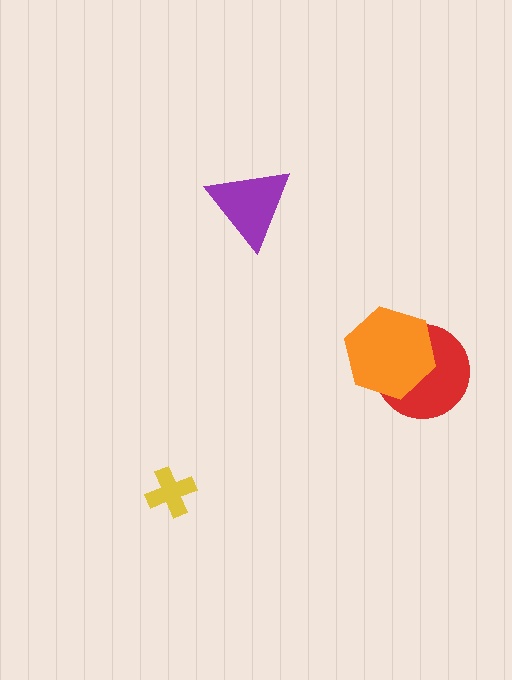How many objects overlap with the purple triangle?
0 objects overlap with the purple triangle.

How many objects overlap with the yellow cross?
0 objects overlap with the yellow cross.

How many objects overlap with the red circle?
1 object overlaps with the red circle.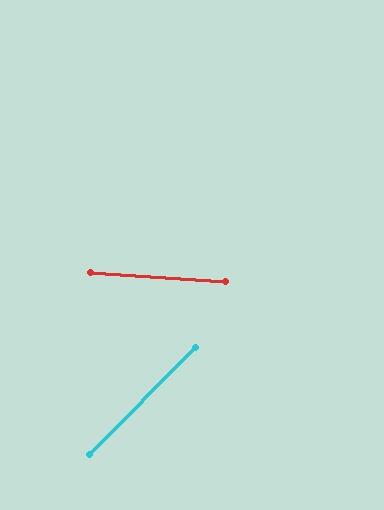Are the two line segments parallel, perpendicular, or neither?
Neither parallel nor perpendicular — they differ by about 49°.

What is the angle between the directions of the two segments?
Approximately 49 degrees.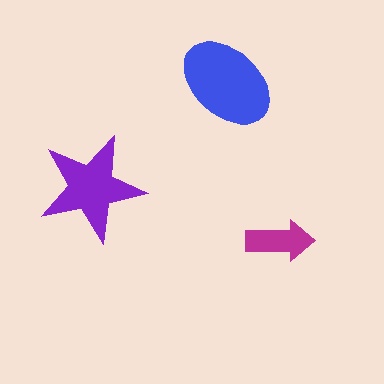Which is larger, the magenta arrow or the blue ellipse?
The blue ellipse.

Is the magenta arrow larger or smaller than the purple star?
Smaller.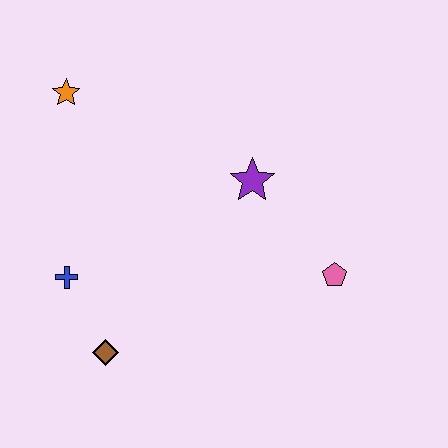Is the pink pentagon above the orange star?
No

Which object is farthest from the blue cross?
The pink pentagon is farthest from the blue cross.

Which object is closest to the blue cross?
The brown diamond is closest to the blue cross.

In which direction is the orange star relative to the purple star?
The orange star is to the left of the purple star.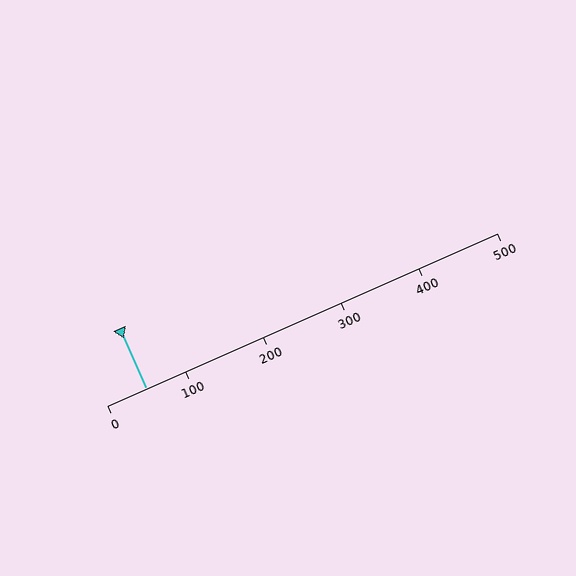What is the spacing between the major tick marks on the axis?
The major ticks are spaced 100 apart.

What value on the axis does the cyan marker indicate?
The marker indicates approximately 50.